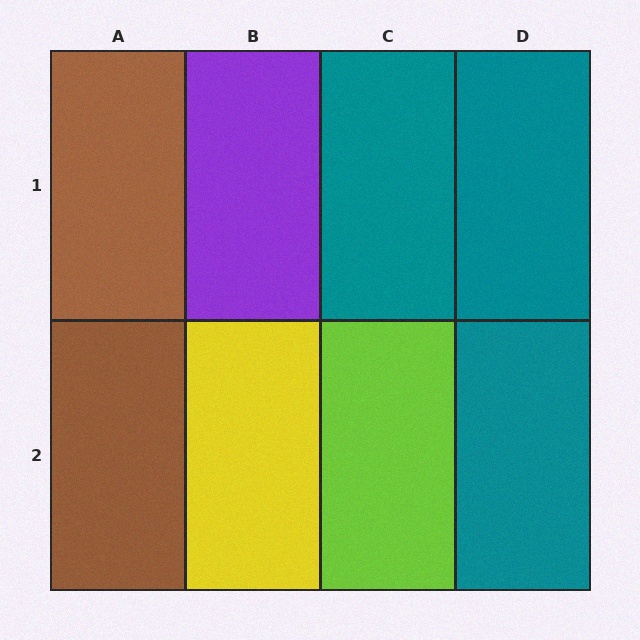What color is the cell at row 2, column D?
Teal.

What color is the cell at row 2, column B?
Yellow.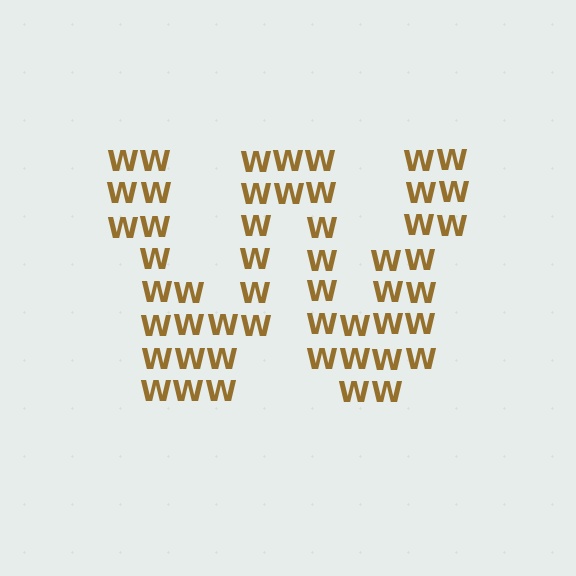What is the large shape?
The large shape is the letter W.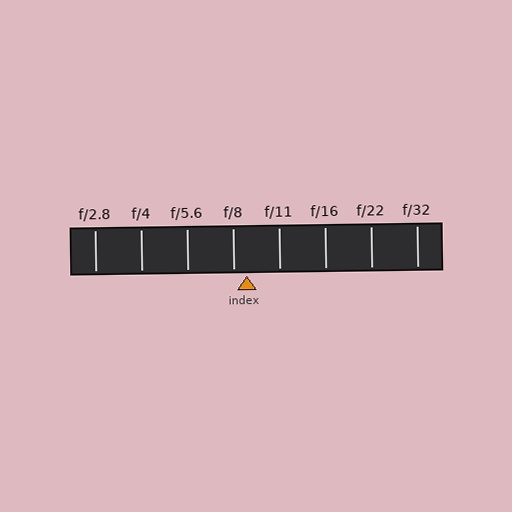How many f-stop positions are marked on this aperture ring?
There are 8 f-stop positions marked.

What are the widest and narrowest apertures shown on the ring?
The widest aperture shown is f/2.8 and the narrowest is f/32.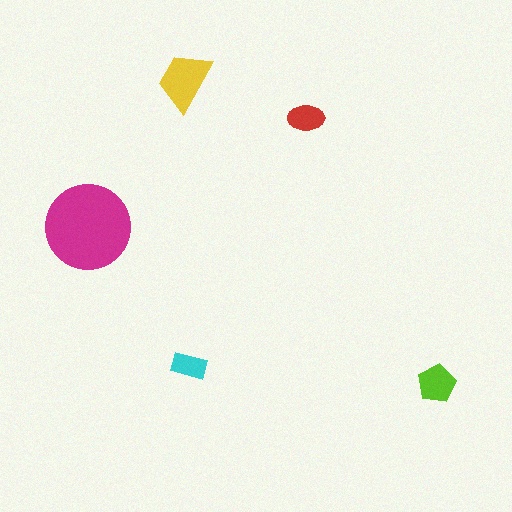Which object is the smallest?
The cyan rectangle.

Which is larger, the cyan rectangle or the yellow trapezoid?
The yellow trapezoid.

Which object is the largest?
The magenta circle.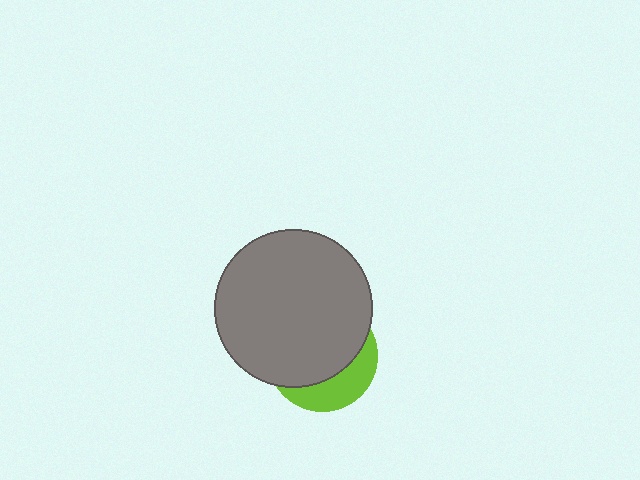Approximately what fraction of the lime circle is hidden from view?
Roughly 69% of the lime circle is hidden behind the gray circle.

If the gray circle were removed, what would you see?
You would see the complete lime circle.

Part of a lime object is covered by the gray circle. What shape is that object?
It is a circle.